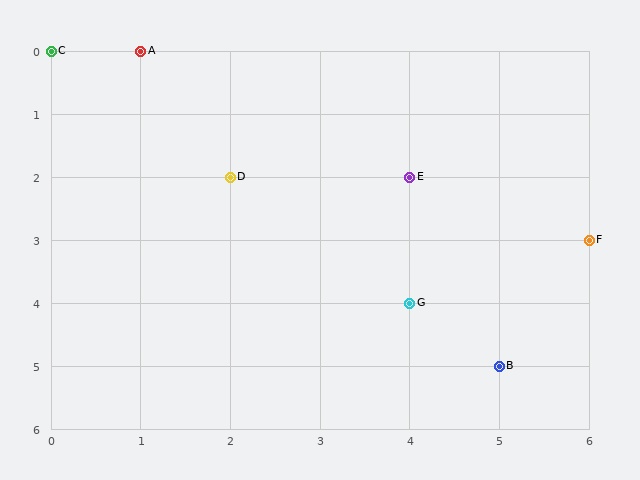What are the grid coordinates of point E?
Point E is at grid coordinates (4, 2).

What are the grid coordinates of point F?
Point F is at grid coordinates (6, 3).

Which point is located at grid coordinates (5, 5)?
Point B is at (5, 5).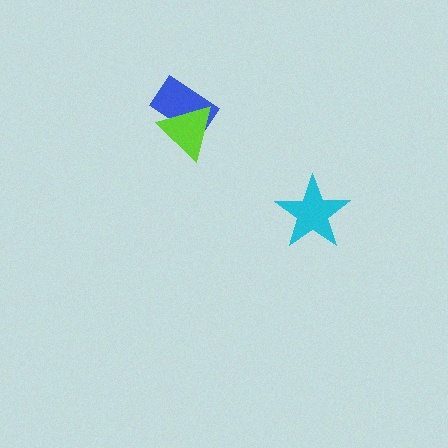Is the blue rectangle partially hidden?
Yes, it is partially covered by another shape.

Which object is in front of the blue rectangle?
The lime triangle is in front of the blue rectangle.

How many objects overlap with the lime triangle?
1 object overlaps with the lime triangle.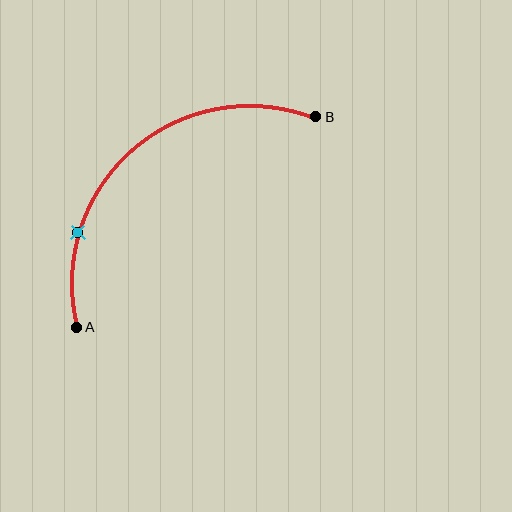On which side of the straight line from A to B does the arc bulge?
The arc bulges above and to the left of the straight line connecting A and B.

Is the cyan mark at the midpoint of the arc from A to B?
No. The cyan mark lies on the arc but is closer to endpoint A. The arc midpoint would be at the point on the curve equidistant along the arc from both A and B.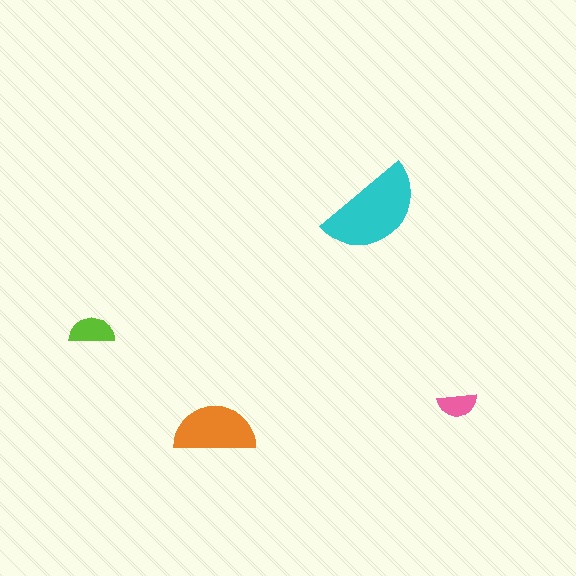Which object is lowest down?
The orange semicircle is bottommost.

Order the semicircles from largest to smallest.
the cyan one, the orange one, the lime one, the pink one.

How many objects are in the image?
There are 4 objects in the image.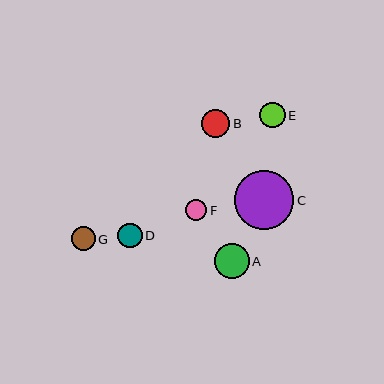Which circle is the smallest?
Circle F is the smallest with a size of approximately 21 pixels.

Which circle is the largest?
Circle C is the largest with a size of approximately 59 pixels.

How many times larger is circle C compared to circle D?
Circle C is approximately 2.4 times the size of circle D.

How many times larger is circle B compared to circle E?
Circle B is approximately 1.1 times the size of circle E.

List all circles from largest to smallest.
From largest to smallest: C, A, B, E, D, G, F.